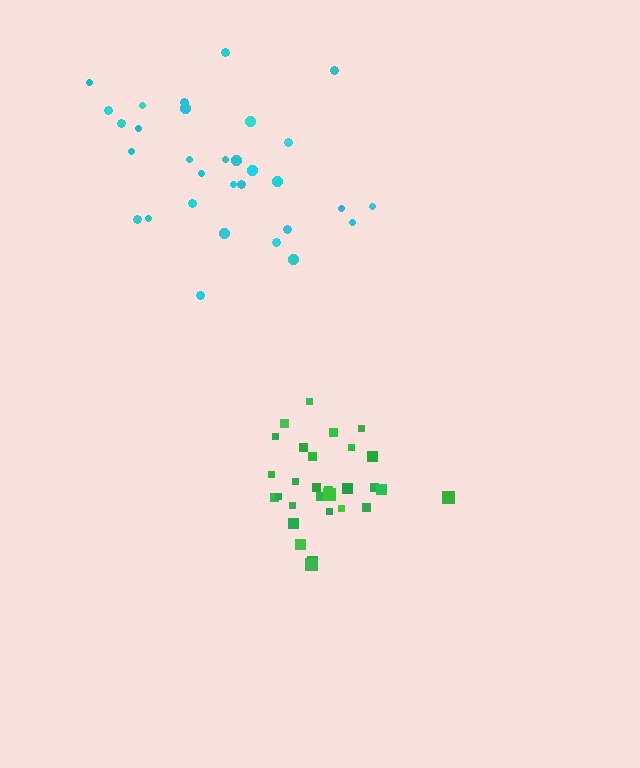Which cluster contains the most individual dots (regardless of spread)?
Cyan (31).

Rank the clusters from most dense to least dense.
green, cyan.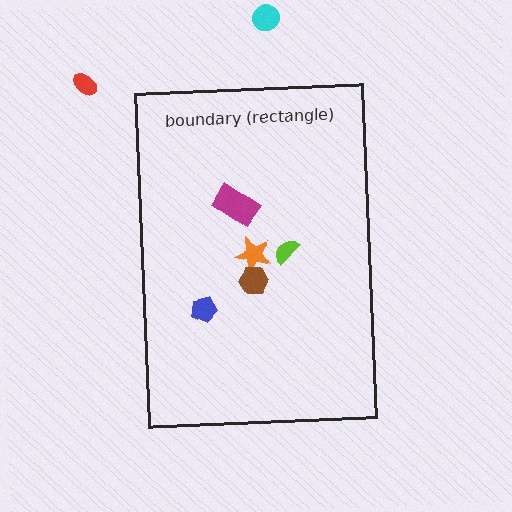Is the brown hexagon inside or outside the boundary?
Inside.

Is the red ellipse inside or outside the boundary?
Outside.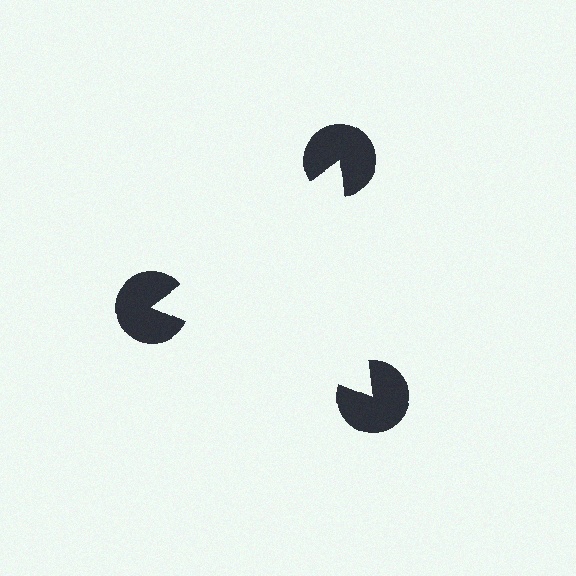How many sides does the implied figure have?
3 sides.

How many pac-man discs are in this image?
There are 3 — one at each vertex of the illusory triangle.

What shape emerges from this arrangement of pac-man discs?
An illusory triangle — its edges are inferred from the aligned wedge cuts in the pac-man discs, not physically drawn.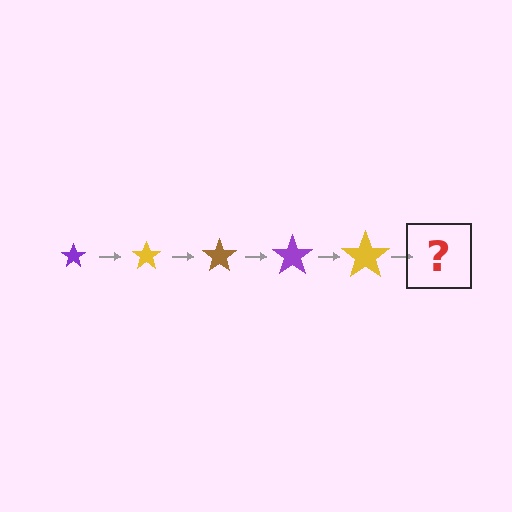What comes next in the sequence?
The next element should be a brown star, larger than the previous one.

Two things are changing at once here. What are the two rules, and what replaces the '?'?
The two rules are that the star grows larger each step and the color cycles through purple, yellow, and brown. The '?' should be a brown star, larger than the previous one.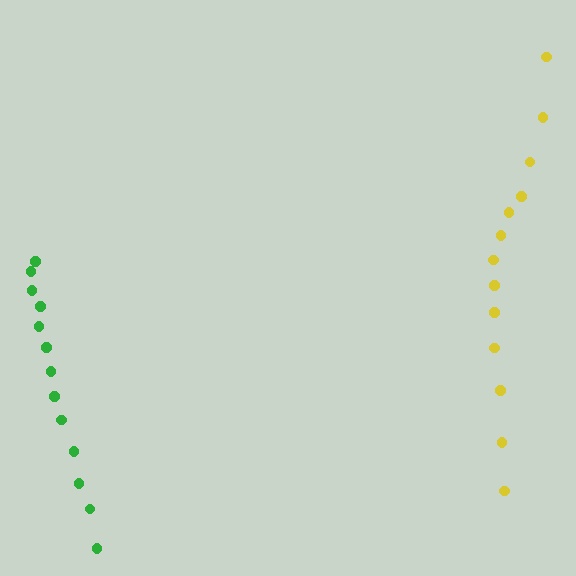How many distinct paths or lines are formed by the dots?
There are 2 distinct paths.